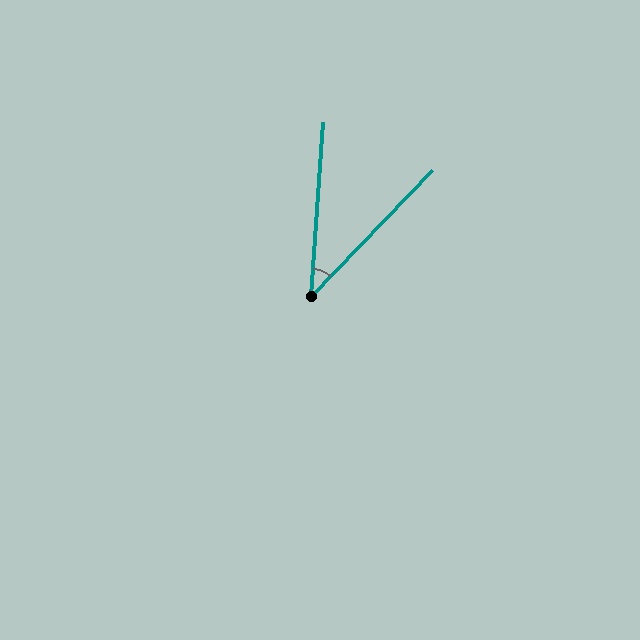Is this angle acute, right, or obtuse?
It is acute.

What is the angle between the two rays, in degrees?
Approximately 40 degrees.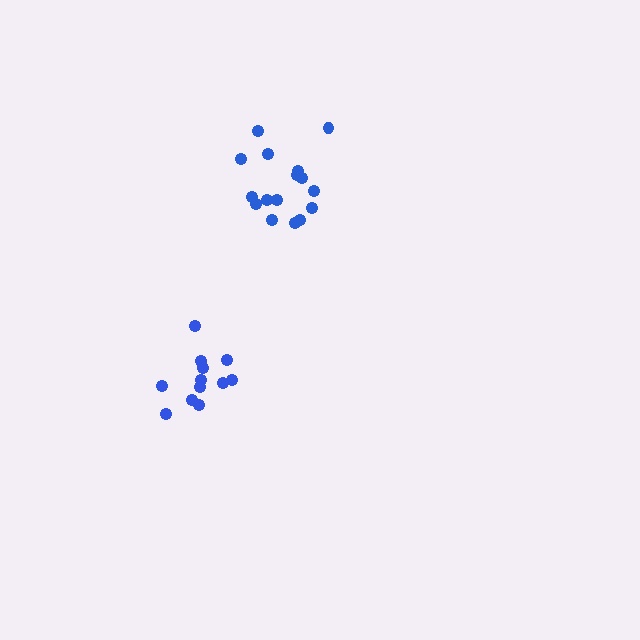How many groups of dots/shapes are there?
There are 2 groups.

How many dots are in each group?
Group 1: 12 dots, Group 2: 16 dots (28 total).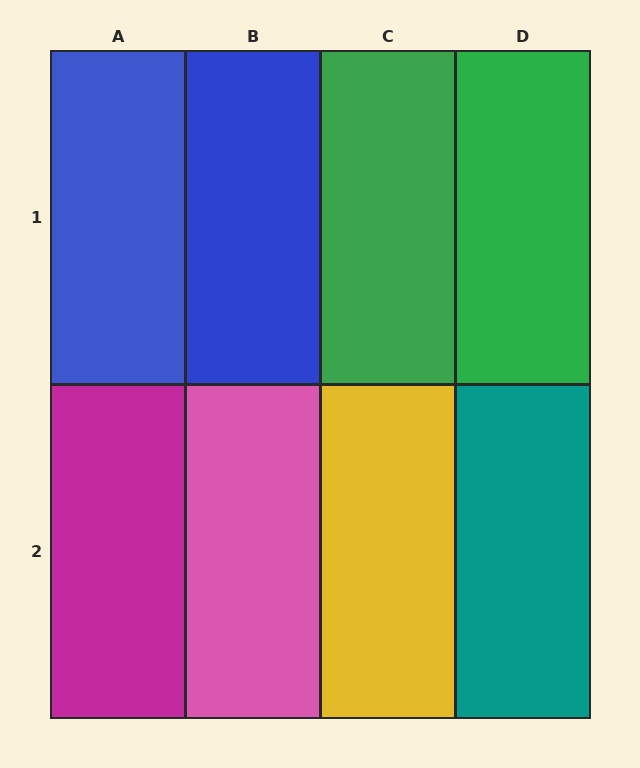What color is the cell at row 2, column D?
Teal.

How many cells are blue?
2 cells are blue.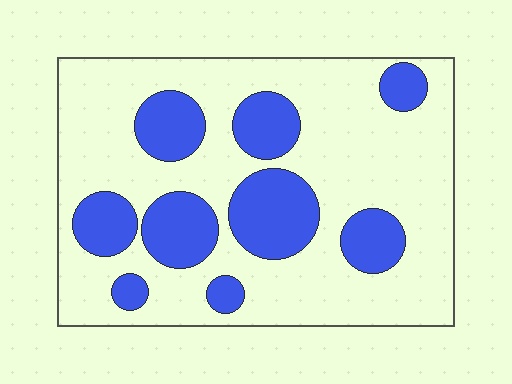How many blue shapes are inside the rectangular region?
9.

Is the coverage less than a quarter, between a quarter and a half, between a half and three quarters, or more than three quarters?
Between a quarter and a half.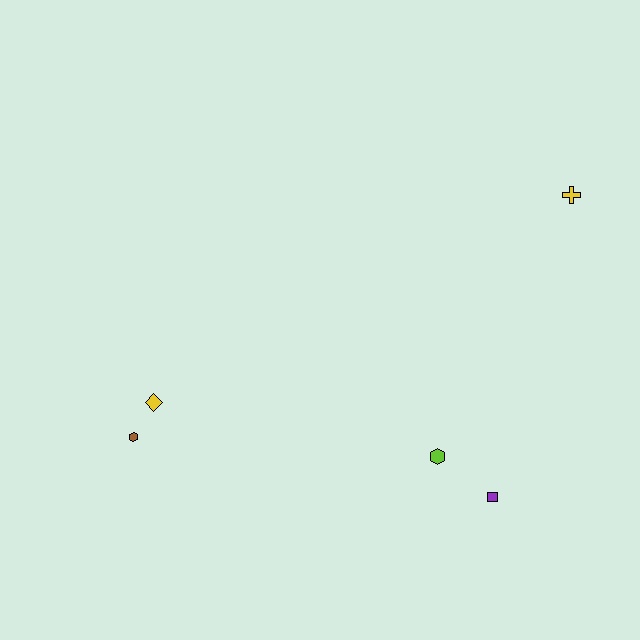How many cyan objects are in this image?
There are no cyan objects.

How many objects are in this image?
There are 5 objects.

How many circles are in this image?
There are no circles.